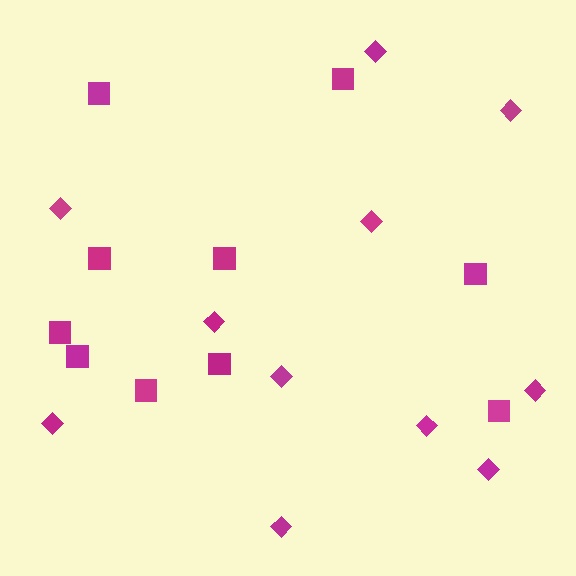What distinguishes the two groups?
There are 2 groups: one group of squares (10) and one group of diamonds (11).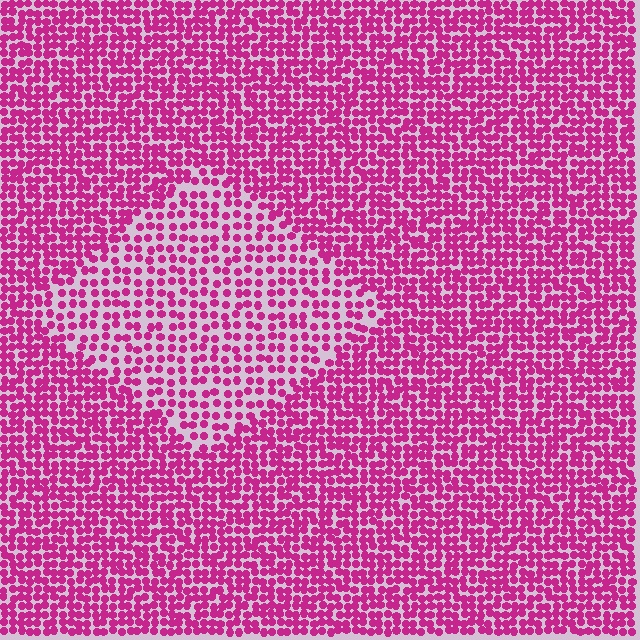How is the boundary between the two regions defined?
The boundary is defined by a change in element density (approximately 1.7x ratio). All elements are the same color, size, and shape.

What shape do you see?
I see a diamond.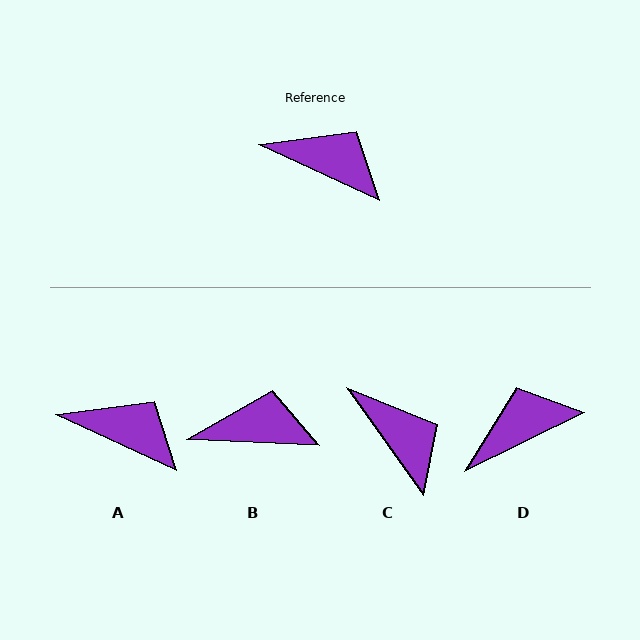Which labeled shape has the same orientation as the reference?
A.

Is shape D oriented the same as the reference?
No, it is off by about 51 degrees.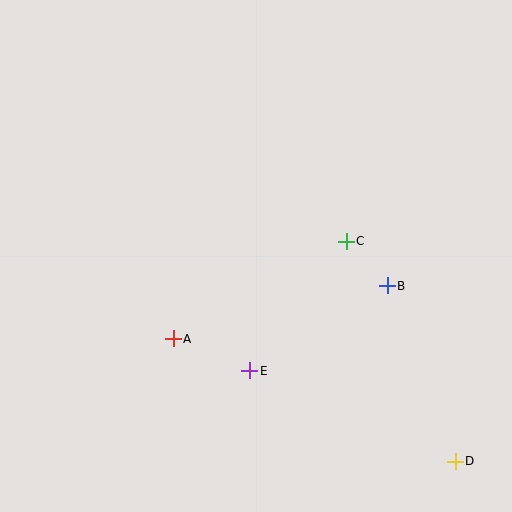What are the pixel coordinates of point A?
Point A is at (173, 339).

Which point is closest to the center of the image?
Point C at (346, 241) is closest to the center.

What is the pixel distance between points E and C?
The distance between E and C is 161 pixels.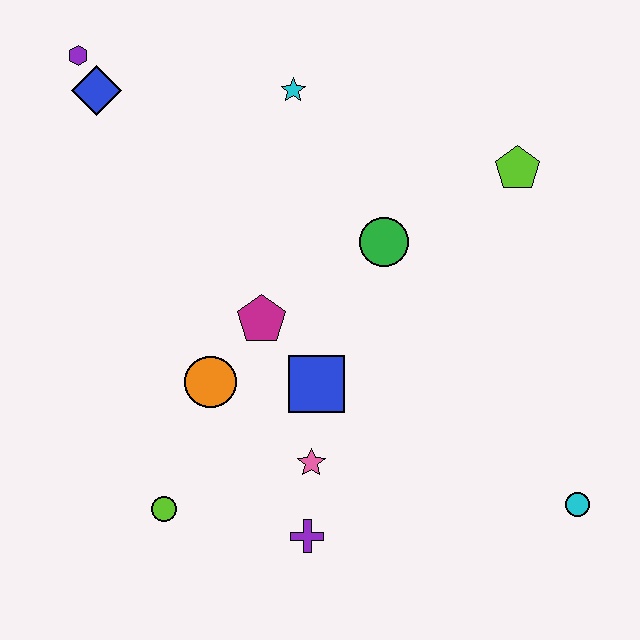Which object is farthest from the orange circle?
The cyan circle is farthest from the orange circle.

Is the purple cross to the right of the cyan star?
Yes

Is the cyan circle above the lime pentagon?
No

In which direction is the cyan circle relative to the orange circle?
The cyan circle is to the right of the orange circle.